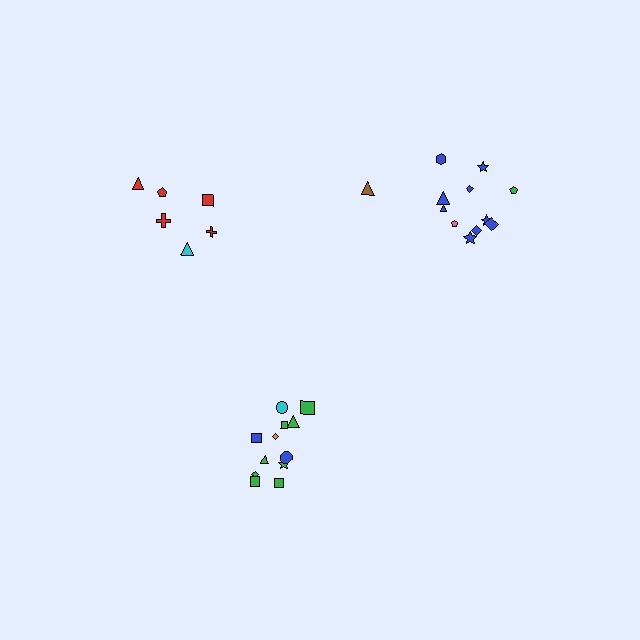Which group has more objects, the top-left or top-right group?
The top-right group.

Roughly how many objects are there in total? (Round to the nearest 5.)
Roughly 30 objects in total.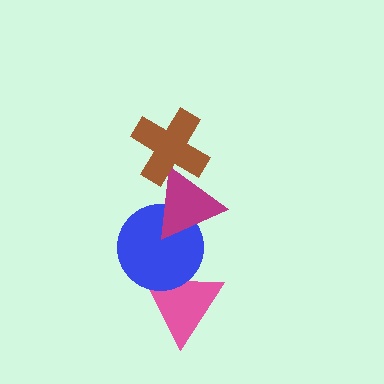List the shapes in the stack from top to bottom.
From top to bottom: the brown cross, the magenta triangle, the blue circle, the pink triangle.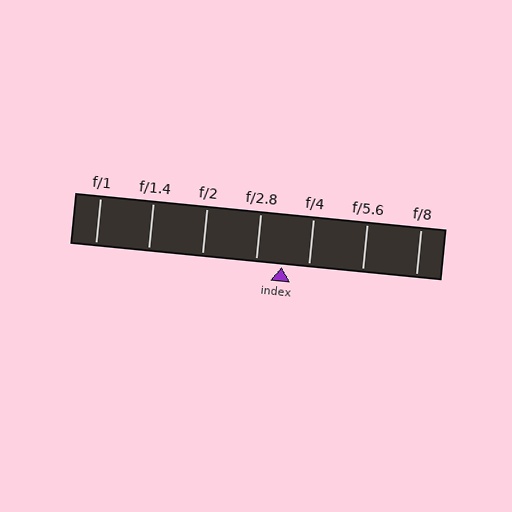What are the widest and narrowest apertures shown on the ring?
The widest aperture shown is f/1 and the narrowest is f/8.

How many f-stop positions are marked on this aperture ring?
There are 7 f-stop positions marked.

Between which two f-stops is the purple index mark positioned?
The index mark is between f/2.8 and f/4.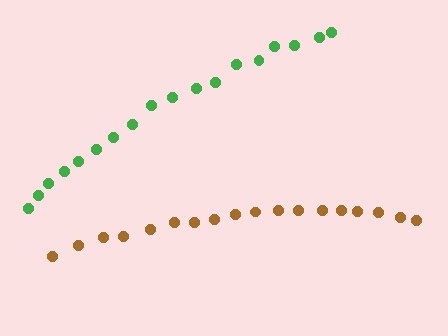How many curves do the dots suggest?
There are 2 distinct paths.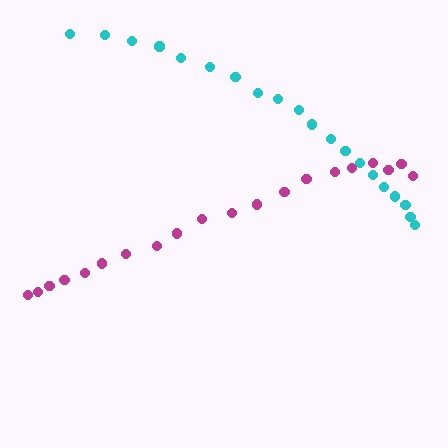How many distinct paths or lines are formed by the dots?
There are 2 distinct paths.